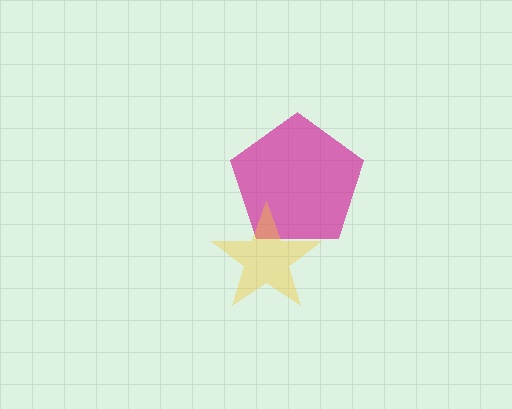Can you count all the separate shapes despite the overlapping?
Yes, there are 2 separate shapes.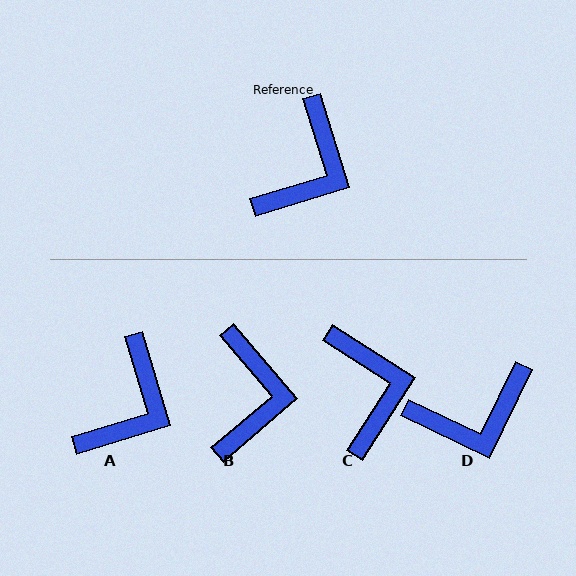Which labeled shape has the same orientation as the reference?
A.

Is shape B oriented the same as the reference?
No, it is off by about 24 degrees.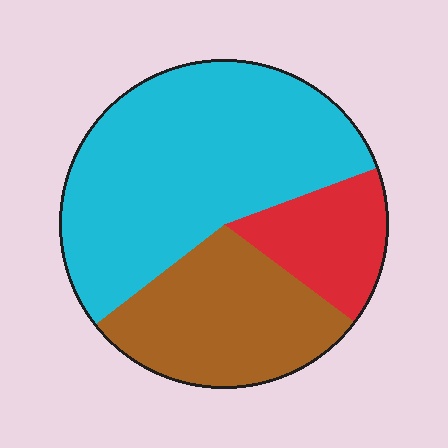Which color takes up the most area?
Cyan, at roughly 55%.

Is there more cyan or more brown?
Cyan.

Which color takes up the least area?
Red, at roughly 15%.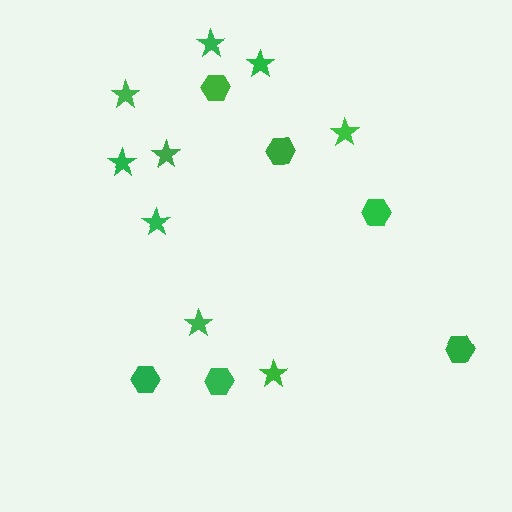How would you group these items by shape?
There are 2 groups: one group of stars (9) and one group of hexagons (6).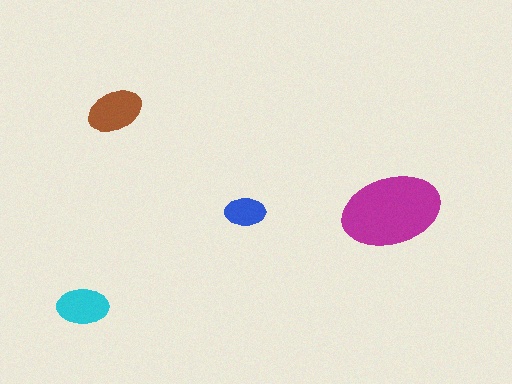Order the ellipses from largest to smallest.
the magenta one, the brown one, the cyan one, the blue one.